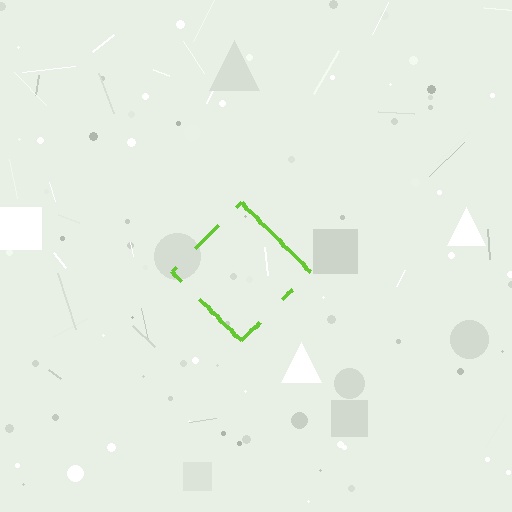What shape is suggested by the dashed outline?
The dashed outline suggests a diamond.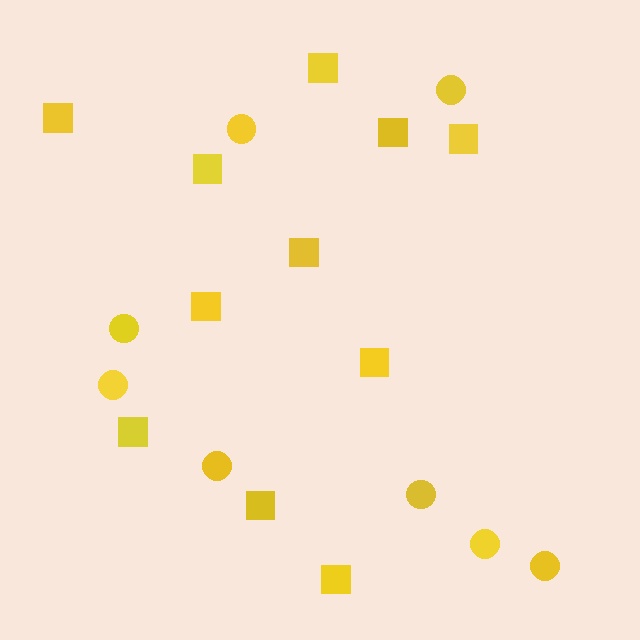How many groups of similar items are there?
There are 2 groups: one group of circles (8) and one group of squares (11).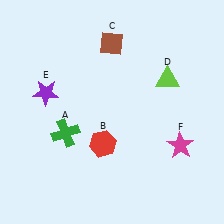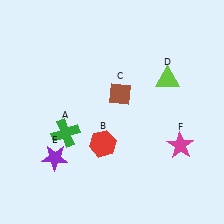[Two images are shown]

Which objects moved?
The objects that moved are: the brown diamond (C), the purple star (E).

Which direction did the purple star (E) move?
The purple star (E) moved down.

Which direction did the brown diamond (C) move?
The brown diamond (C) moved down.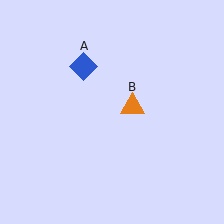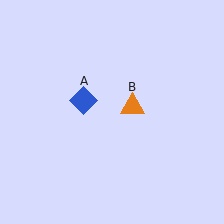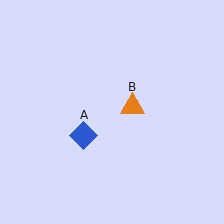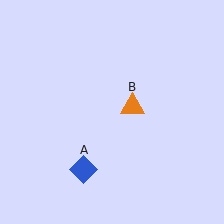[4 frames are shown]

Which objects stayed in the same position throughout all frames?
Orange triangle (object B) remained stationary.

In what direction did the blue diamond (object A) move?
The blue diamond (object A) moved down.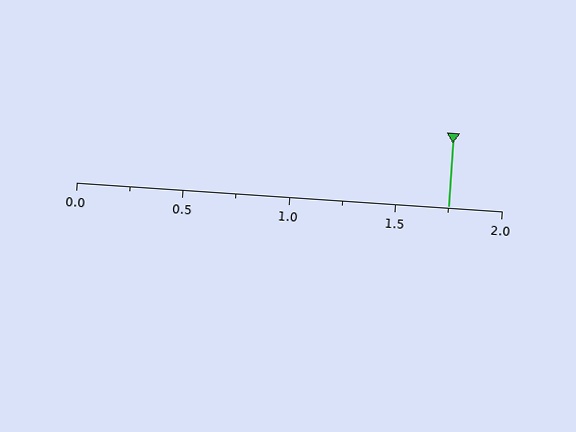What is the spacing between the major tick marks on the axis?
The major ticks are spaced 0.5 apart.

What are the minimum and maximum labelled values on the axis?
The axis runs from 0.0 to 2.0.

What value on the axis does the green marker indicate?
The marker indicates approximately 1.75.